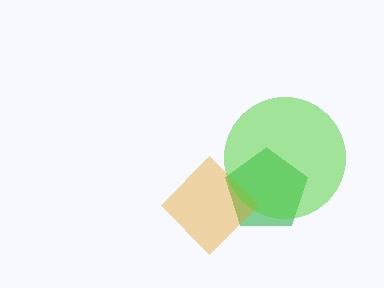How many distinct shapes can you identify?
There are 3 distinct shapes: a green pentagon, an orange diamond, a lime circle.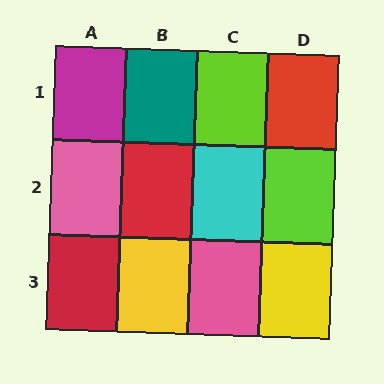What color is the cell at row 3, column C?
Pink.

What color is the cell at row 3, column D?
Yellow.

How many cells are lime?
2 cells are lime.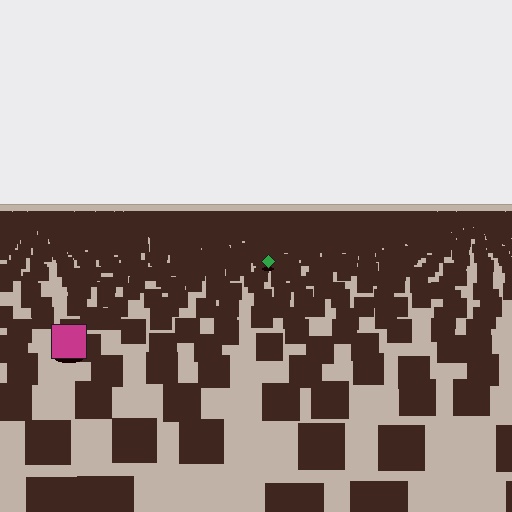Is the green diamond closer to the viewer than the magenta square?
No. The magenta square is closer — you can tell from the texture gradient: the ground texture is coarser near it.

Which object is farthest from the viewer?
The green diamond is farthest from the viewer. It appears smaller and the ground texture around it is denser.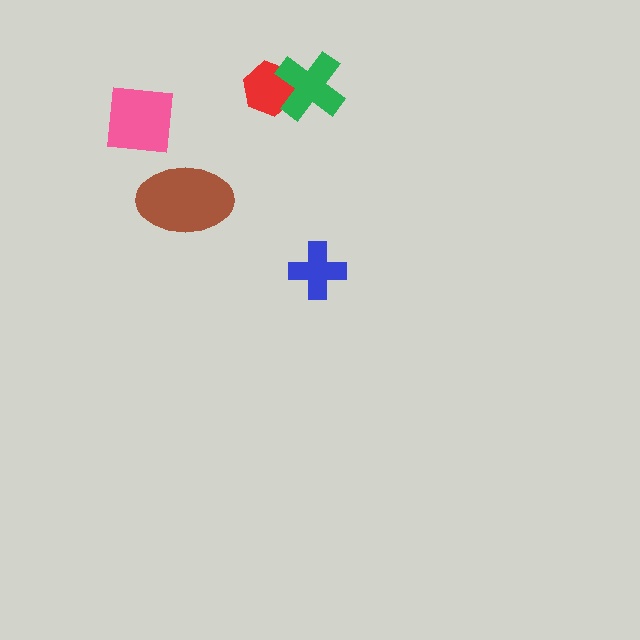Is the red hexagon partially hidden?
Yes, it is partially covered by another shape.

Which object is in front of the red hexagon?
The green cross is in front of the red hexagon.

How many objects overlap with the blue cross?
0 objects overlap with the blue cross.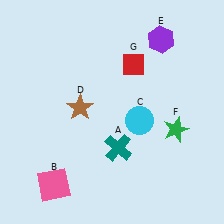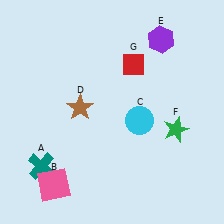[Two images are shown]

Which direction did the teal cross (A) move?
The teal cross (A) moved left.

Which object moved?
The teal cross (A) moved left.